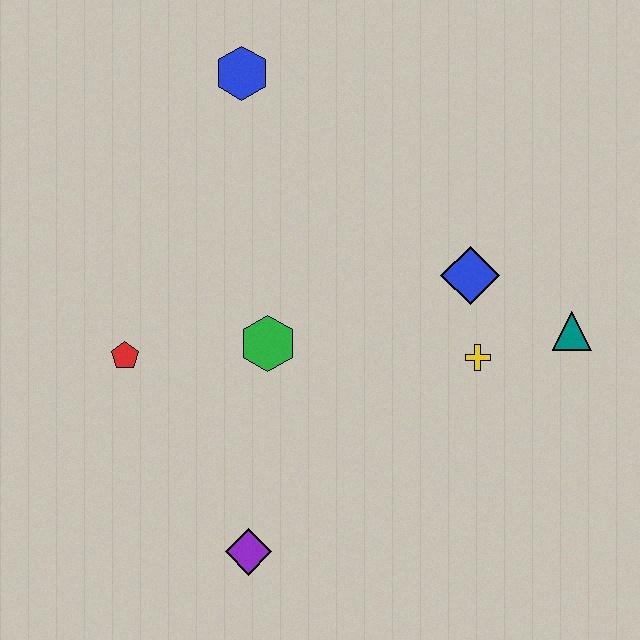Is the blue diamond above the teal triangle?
Yes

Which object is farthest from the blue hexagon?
The purple diamond is farthest from the blue hexagon.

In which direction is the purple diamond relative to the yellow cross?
The purple diamond is to the left of the yellow cross.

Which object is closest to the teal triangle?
The yellow cross is closest to the teal triangle.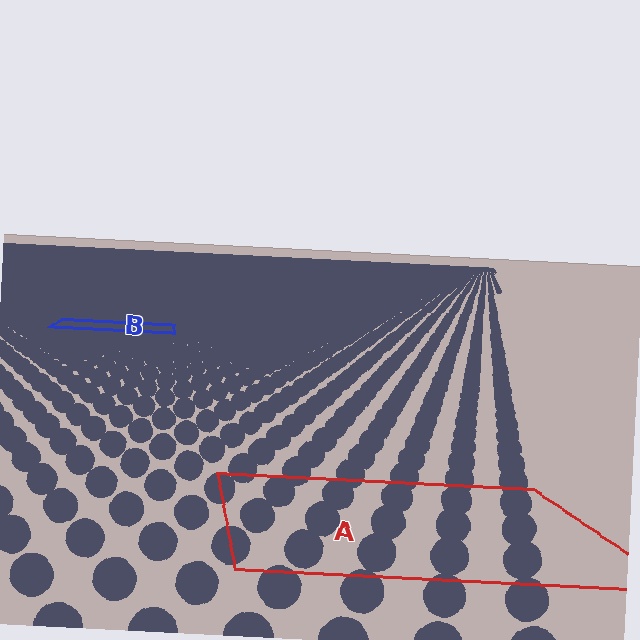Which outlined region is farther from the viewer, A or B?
Region B is farther from the viewer — the texture elements inside it appear smaller and more densely packed.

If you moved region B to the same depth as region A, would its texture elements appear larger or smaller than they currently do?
They would appear larger. At a closer depth, the same texture elements are projected at a bigger on-screen size.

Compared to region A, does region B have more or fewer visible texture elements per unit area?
Region B has more texture elements per unit area — they are packed more densely because it is farther away.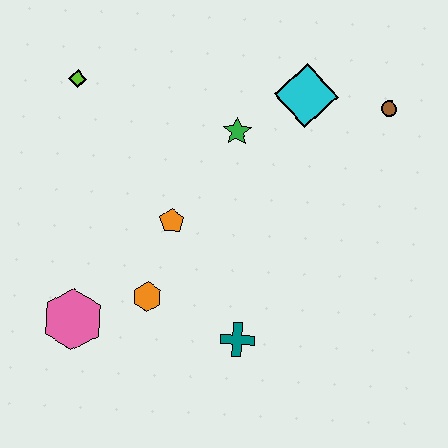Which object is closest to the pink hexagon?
The orange hexagon is closest to the pink hexagon.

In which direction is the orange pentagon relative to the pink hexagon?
The orange pentagon is above the pink hexagon.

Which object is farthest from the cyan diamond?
The pink hexagon is farthest from the cyan diamond.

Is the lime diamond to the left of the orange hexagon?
Yes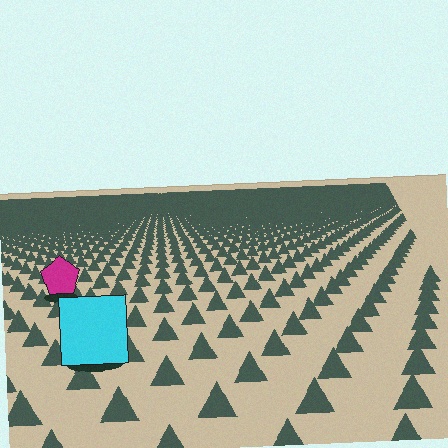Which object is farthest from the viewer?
The magenta pentagon is farthest from the viewer. It appears smaller and the ground texture around it is denser.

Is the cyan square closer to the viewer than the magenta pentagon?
Yes. The cyan square is closer — you can tell from the texture gradient: the ground texture is coarser near it.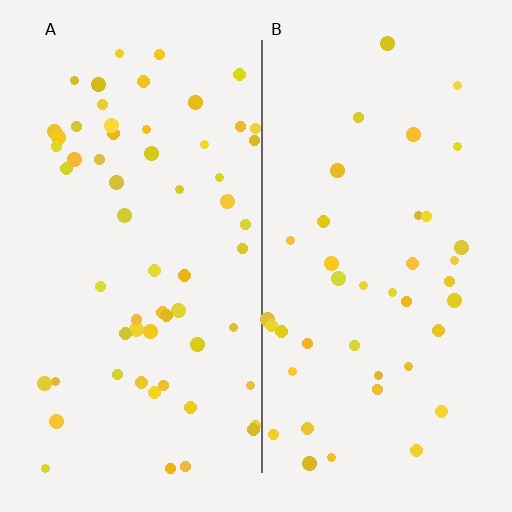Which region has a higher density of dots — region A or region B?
A (the left).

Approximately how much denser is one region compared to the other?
Approximately 1.5× — region A over region B.